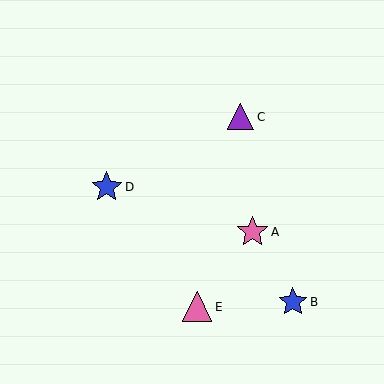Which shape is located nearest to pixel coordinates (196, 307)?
The pink triangle (labeled E) at (197, 307) is nearest to that location.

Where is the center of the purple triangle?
The center of the purple triangle is at (241, 117).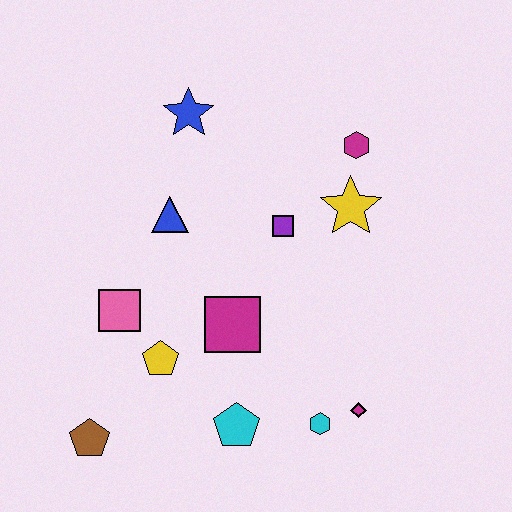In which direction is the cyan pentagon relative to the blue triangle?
The cyan pentagon is below the blue triangle.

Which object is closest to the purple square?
The yellow star is closest to the purple square.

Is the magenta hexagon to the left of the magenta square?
No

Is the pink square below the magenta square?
No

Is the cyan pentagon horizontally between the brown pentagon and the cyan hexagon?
Yes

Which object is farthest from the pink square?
The magenta hexagon is farthest from the pink square.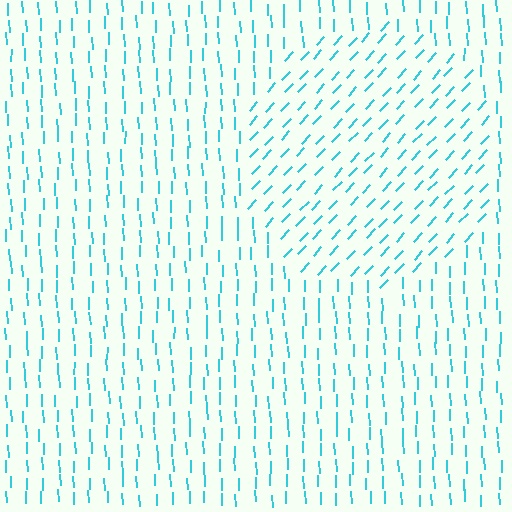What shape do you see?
I see a circle.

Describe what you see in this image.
The image is filled with small cyan line segments. A circle region in the image has lines oriented differently from the surrounding lines, creating a visible texture boundary.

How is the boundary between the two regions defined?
The boundary is defined purely by a change in line orientation (approximately 45 degrees difference). All lines are the same color and thickness.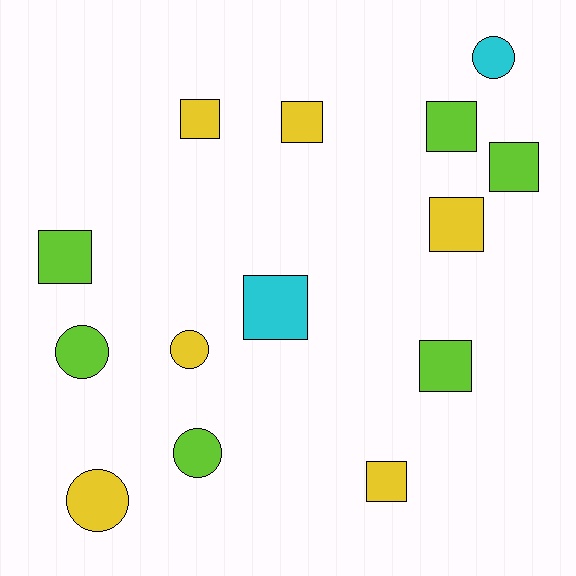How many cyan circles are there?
There is 1 cyan circle.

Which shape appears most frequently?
Square, with 9 objects.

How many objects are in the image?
There are 14 objects.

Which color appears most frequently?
Yellow, with 6 objects.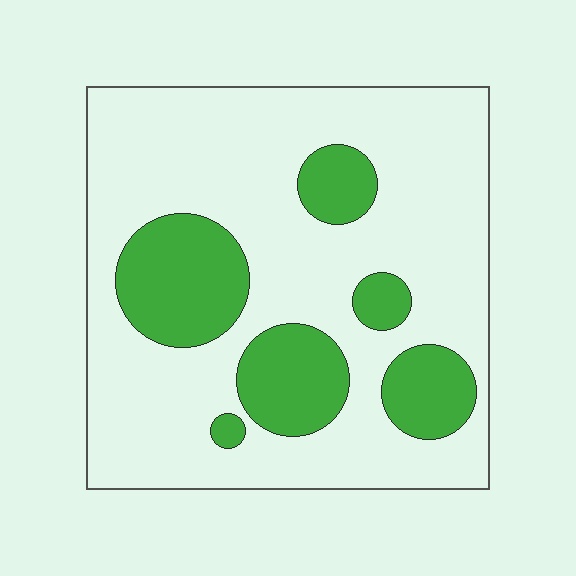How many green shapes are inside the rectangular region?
6.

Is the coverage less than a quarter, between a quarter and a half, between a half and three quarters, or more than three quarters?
Less than a quarter.